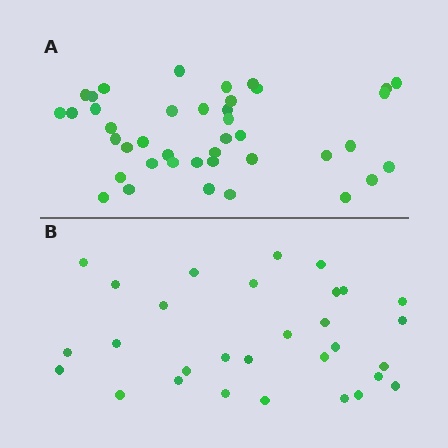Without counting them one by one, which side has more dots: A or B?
Region A (the top region) has more dots.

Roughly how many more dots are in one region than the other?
Region A has roughly 12 or so more dots than region B.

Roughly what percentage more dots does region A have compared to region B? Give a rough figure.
About 35% more.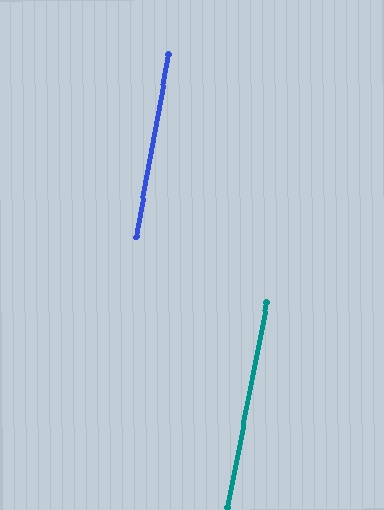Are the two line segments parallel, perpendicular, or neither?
Parallel — their directions differ by only 0.6°.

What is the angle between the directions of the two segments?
Approximately 1 degree.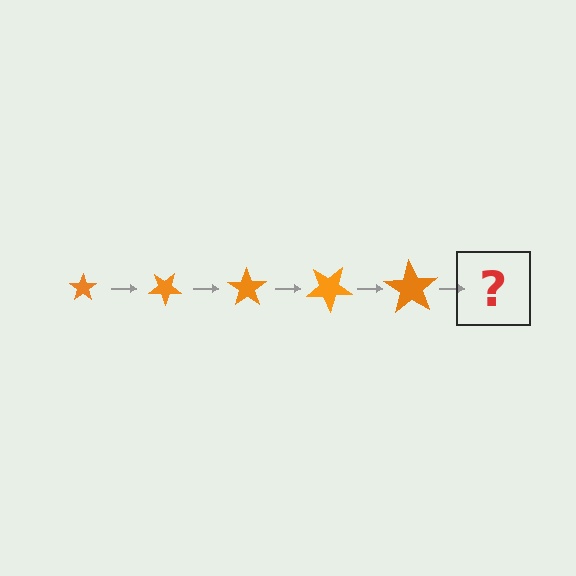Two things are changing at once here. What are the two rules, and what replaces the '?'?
The two rules are that the star grows larger each step and it rotates 35 degrees each step. The '?' should be a star, larger than the previous one and rotated 175 degrees from the start.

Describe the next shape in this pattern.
It should be a star, larger than the previous one and rotated 175 degrees from the start.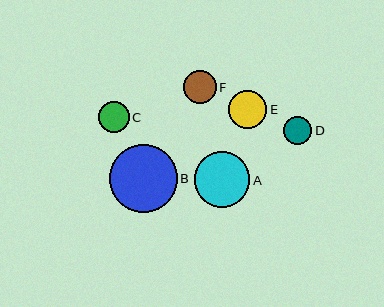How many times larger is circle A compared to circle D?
Circle A is approximately 2.0 times the size of circle D.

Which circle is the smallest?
Circle D is the smallest with a size of approximately 28 pixels.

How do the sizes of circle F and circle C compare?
Circle F and circle C are approximately the same size.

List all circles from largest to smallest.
From largest to smallest: B, A, E, F, C, D.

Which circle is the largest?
Circle B is the largest with a size of approximately 68 pixels.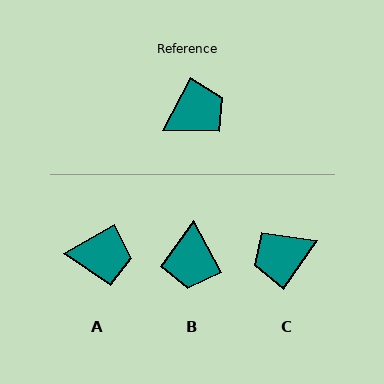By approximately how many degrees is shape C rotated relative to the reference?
Approximately 173 degrees counter-clockwise.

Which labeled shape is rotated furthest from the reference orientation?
C, about 173 degrees away.